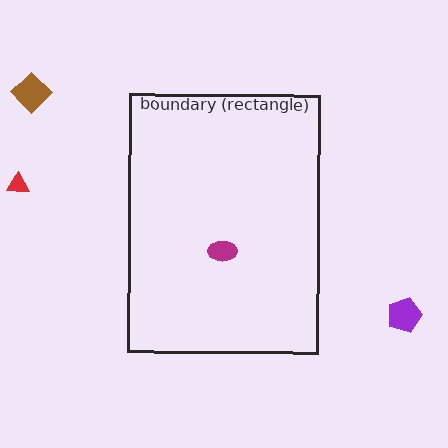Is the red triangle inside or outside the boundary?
Outside.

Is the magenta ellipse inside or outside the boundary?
Inside.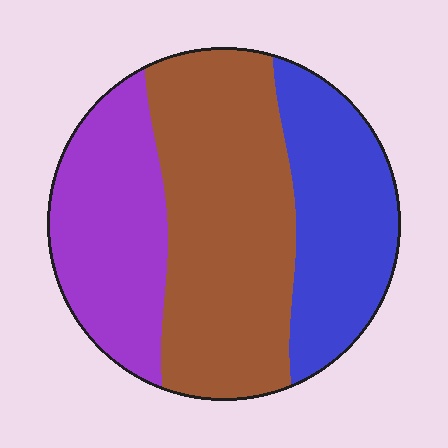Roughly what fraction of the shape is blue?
Blue covers 27% of the shape.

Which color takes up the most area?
Brown, at roughly 45%.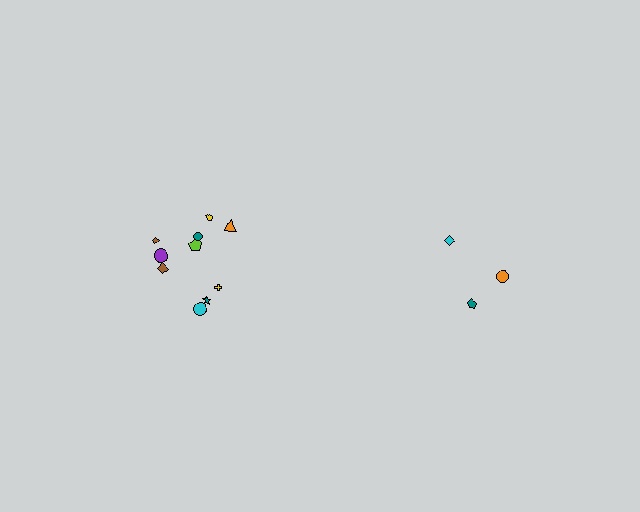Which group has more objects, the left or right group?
The left group.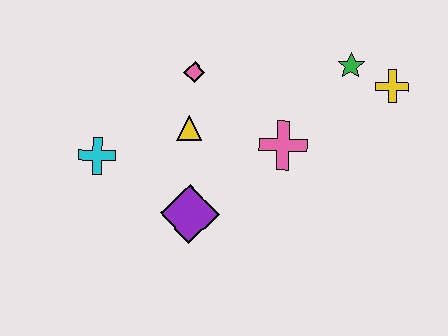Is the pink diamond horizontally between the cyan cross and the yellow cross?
Yes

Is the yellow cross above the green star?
No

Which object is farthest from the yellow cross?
The cyan cross is farthest from the yellow cross.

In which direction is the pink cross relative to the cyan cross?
The pink cross is to the right of the cyan cross.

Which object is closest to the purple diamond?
The yellow triangle is closest to the purple diamond.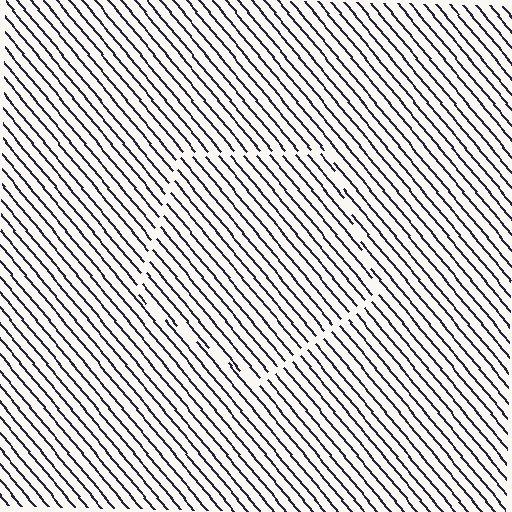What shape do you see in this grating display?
An illusory pentagon. The interior of the shape contains the same grating, shifted by half a period — the contour is defined by the phase discontinuity where line-ends from the inner and outer gratings abut.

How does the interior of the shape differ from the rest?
The interior of the shape contains the same grating, shifted by half a period — the contour is defined by the phase discontinuity where line-ends from the inner and outer gratings abut.